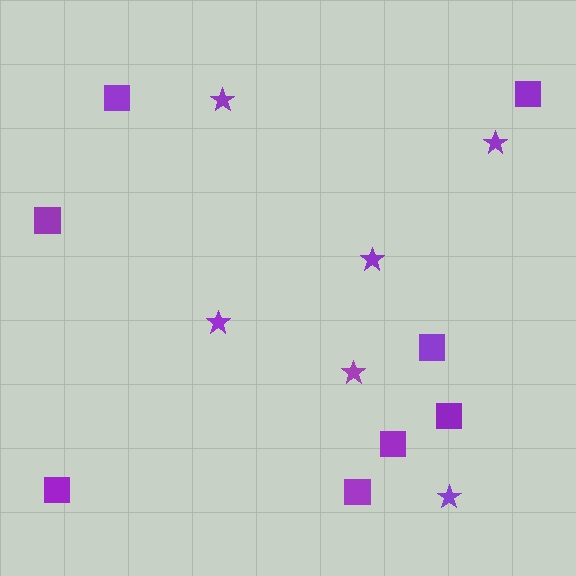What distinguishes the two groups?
There are 2 groups: one group of stars (6) and one group of squares (8).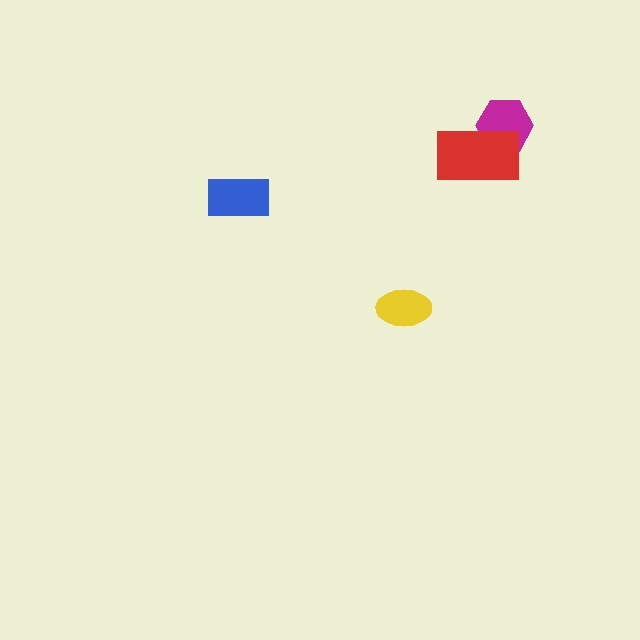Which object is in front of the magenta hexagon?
The red rectangle is in front of the magenta hexagon.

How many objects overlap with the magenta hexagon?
1 object overlaps with the magenta hexagon.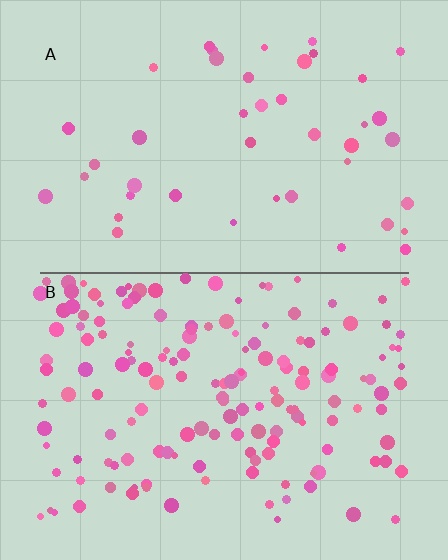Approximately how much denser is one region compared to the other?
Approximately 3.7× — region B over region A.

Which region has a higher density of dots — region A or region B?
B (the bottom).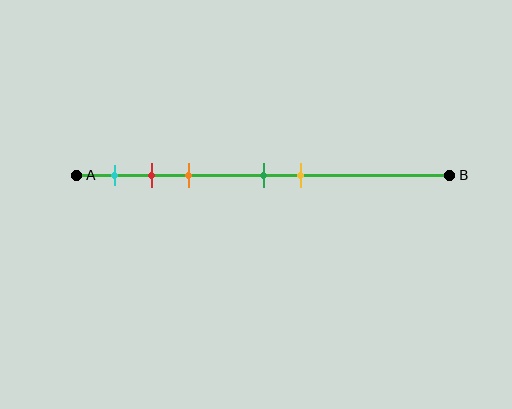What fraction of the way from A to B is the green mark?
The green mark is approximately 50% (0.5) of the way from A to B.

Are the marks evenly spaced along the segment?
No, the marks are not evenly spaced.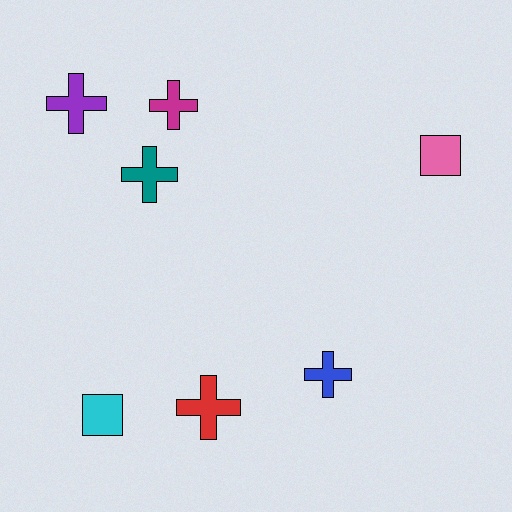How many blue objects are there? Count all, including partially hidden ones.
There is 1 blue object.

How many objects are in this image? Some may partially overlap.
There are 7 objects.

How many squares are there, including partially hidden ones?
There are 2 squares.